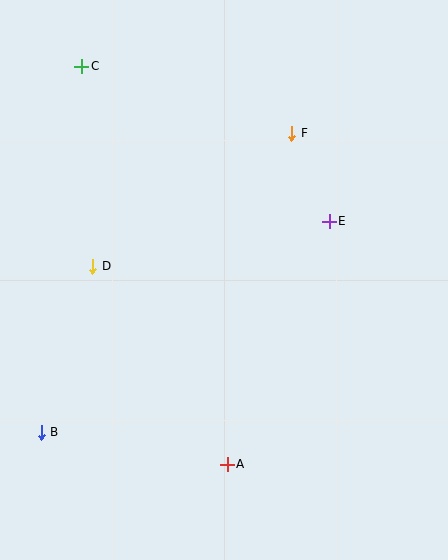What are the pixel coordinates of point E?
Point E is at (329, 221).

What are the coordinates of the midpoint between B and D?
The midpoint between B and D is at (67, 349).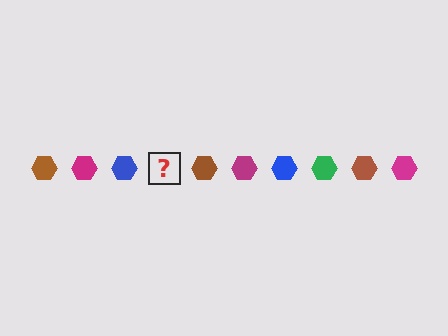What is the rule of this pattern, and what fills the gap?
The rule is that the pattern cycles through brown, magenta, blue, green hexagons. The gap should be filled with a green hexagon.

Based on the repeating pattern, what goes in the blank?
The blank should be a green hexagon.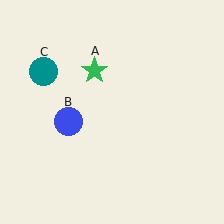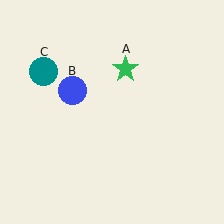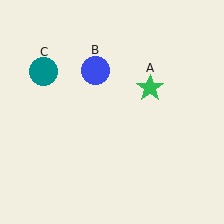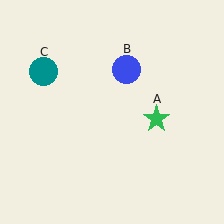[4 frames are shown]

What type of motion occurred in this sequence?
The green star (object A), blue circle (object B) rotated clockwise around the center of the scene.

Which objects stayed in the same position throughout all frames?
Teal circle (object C) remained stationary.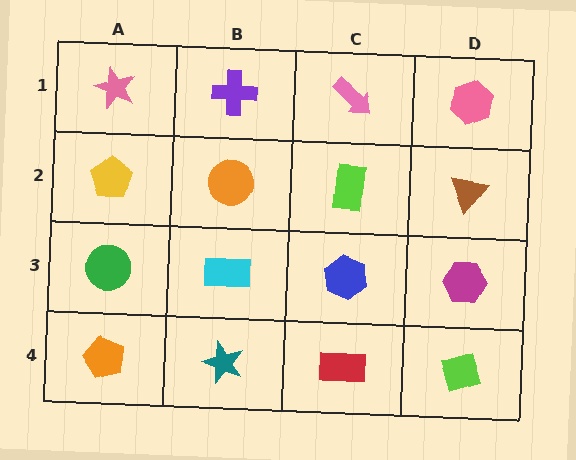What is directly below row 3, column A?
An orange pentagon.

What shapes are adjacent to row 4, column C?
A blue hexagon (row 3, column C), a teal star (row 4, column B), a lime diamond (row 4, column D).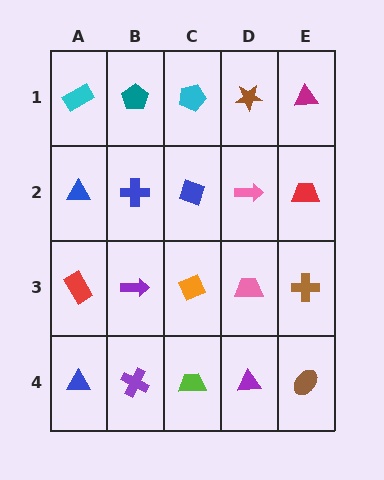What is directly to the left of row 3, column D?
An orange diamond.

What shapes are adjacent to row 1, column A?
A blue triangle (row 2, column A), a teal pentagon (row 1, column B).